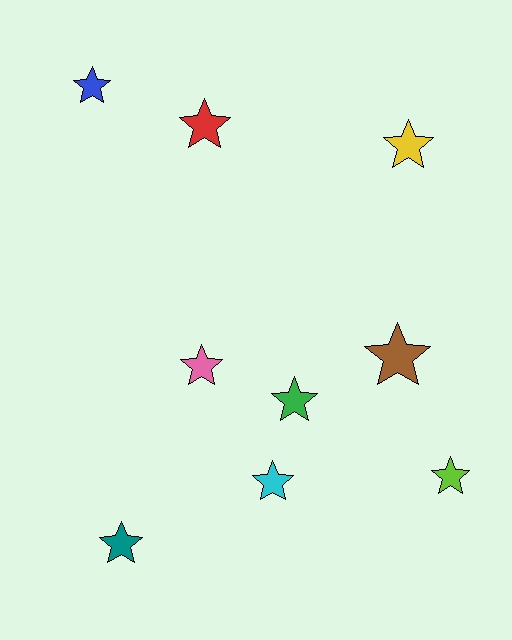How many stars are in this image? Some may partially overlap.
There are 9 stars.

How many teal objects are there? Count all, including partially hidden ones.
There is 1 teal object.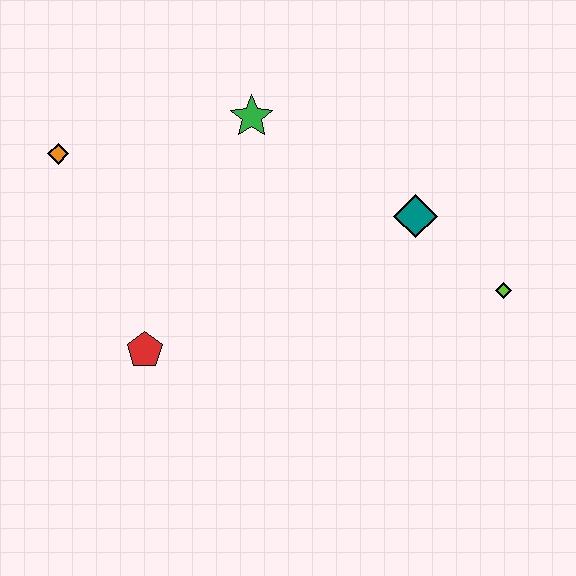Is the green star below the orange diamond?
No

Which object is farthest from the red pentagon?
The lime diamond is farthest from the red pentagon.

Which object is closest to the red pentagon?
The orange diamond is closest to the red pentagon.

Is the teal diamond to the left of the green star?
No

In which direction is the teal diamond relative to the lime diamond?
The teal diamond is to the left of the lime diamond.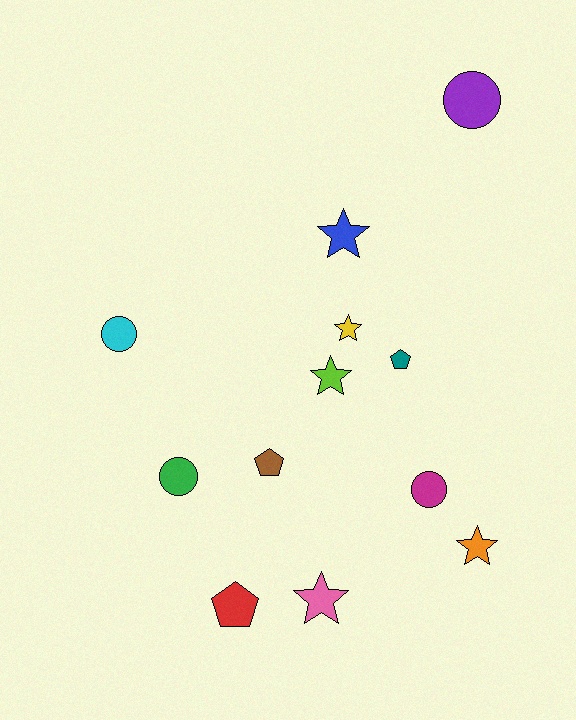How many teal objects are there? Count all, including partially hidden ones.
There is 1 teal object.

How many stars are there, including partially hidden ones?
There are 5 stars.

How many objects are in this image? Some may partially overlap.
There are 12 objects.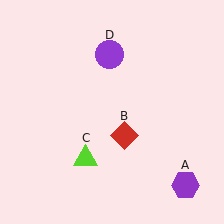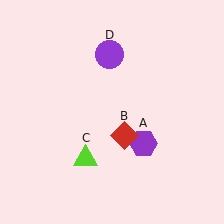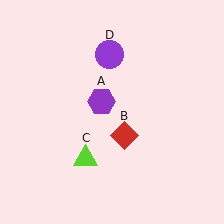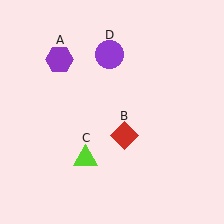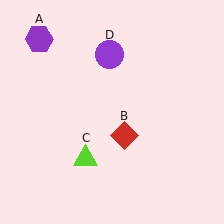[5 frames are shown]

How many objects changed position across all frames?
1 object changed position: purple hexagon (object A).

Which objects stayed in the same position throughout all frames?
Red diamond (object B) and lime triangle (object C) and purple circle (object D) remained stationary.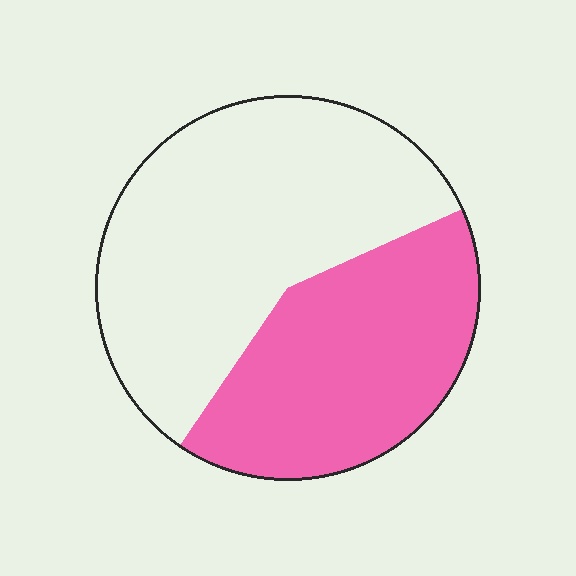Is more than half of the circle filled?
No.